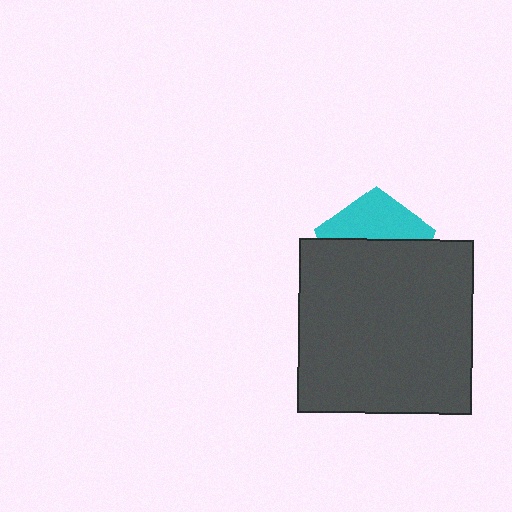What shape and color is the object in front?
The object in front is a dark gray square.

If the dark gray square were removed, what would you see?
You would see the complete cyan pentagon.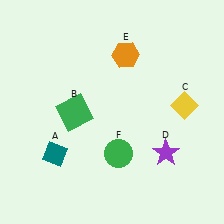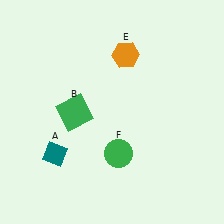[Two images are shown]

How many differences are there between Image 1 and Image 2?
There are 2 differences between the two images.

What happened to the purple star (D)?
The purple star (D) was removed in Image 2. It was in the bottom-right area of Image 1.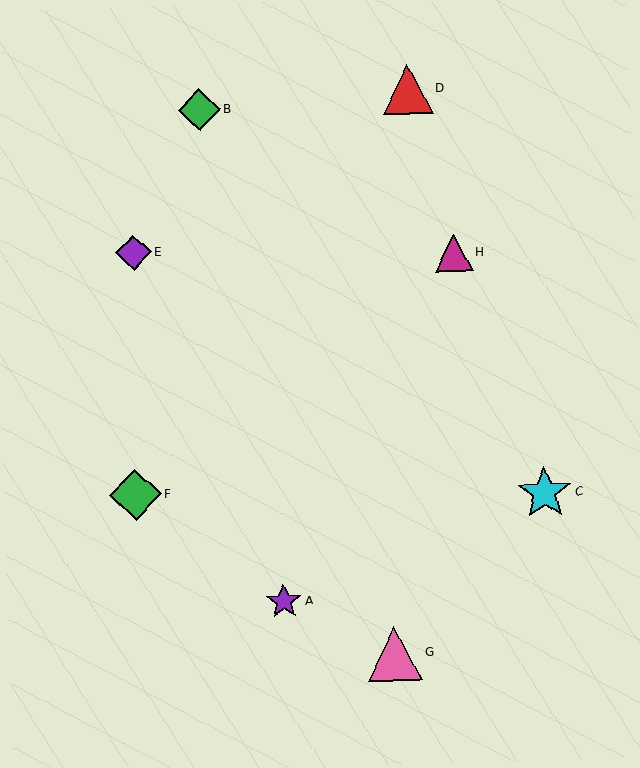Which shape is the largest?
The cyan star (labeled C) is the largest.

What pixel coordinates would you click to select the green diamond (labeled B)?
Click at (199, 110) to select the green diamond B.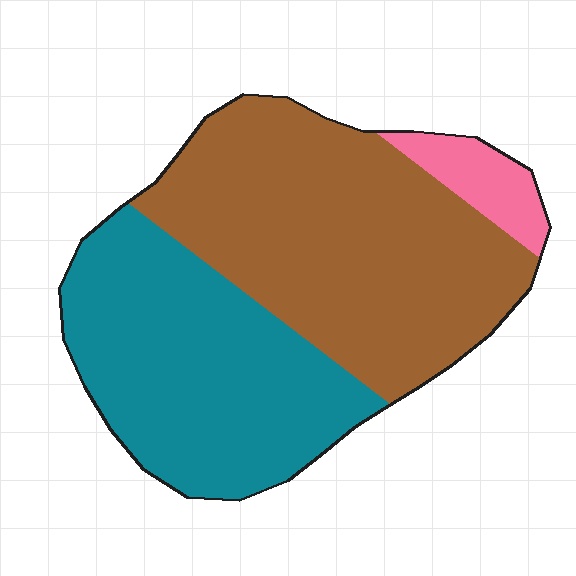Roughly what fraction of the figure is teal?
Teal covers 41% of the figure.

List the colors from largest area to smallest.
From largest to smallest: brown, teal, pink.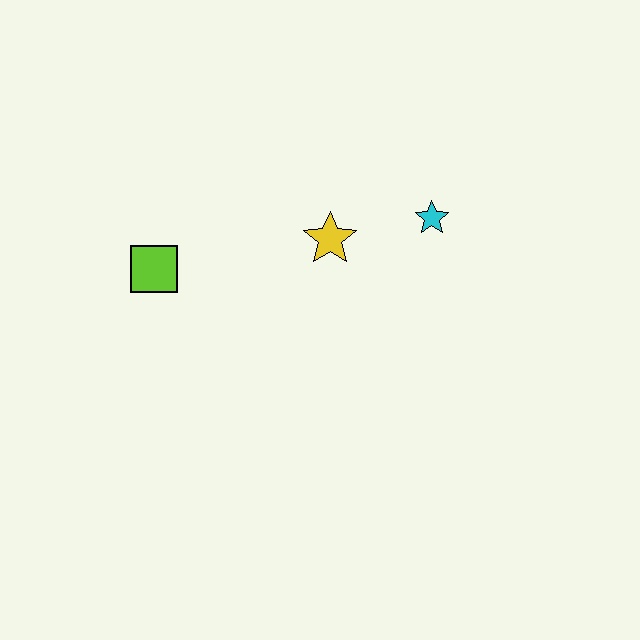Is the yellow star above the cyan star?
No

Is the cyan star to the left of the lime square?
No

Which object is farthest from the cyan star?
The lime square is farthest from the cyan star.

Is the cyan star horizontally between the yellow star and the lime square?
No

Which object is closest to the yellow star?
The cyan star is closest to the yellow star.